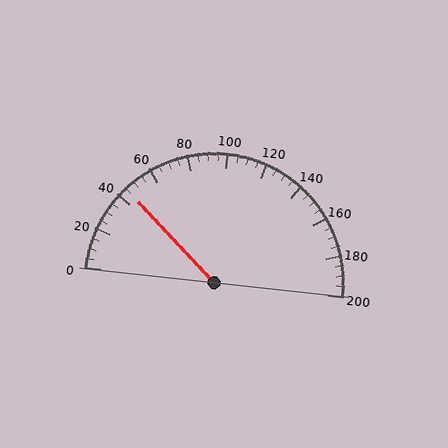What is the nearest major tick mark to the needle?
The nearest major tick mark is 40.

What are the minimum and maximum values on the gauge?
The gauge ranges from 0 to 200.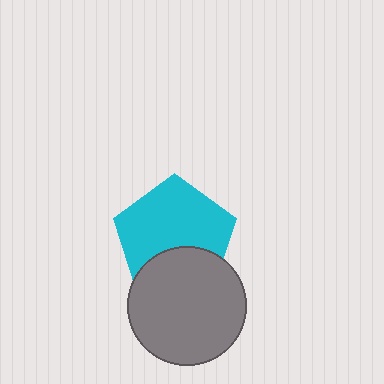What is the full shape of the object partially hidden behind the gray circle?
The partially hidden object is a cyan pentagon.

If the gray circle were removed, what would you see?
You would see the complete cyan pentagon.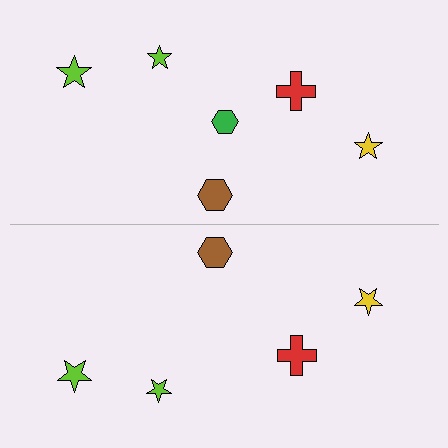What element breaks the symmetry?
A green hexagon is missing from the bottom side.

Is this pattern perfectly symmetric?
No, the pattern is not perfectly symmetric. A green hexagon is missing from the bottom side.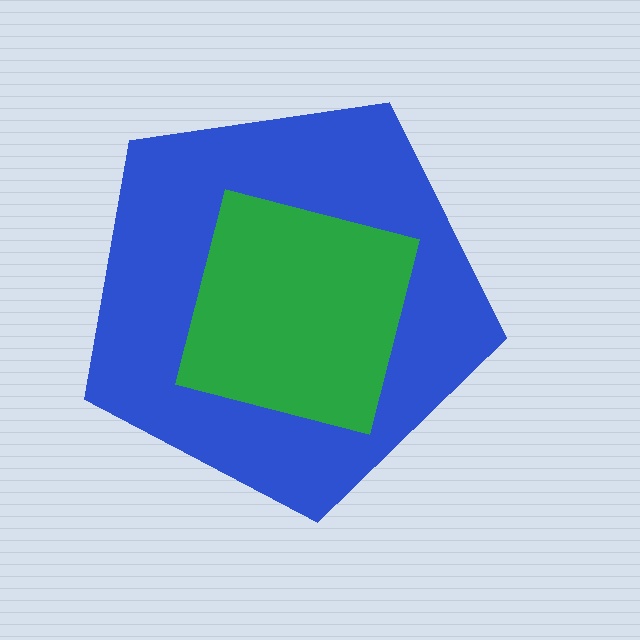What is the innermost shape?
The green square.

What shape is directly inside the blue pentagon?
The green square.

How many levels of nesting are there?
2.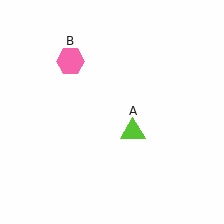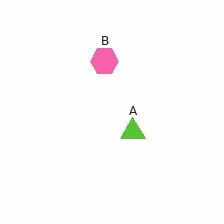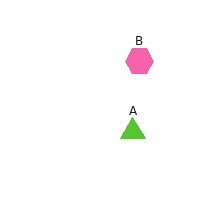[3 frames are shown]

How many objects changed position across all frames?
1 object changed position: pink hexagon (object B).